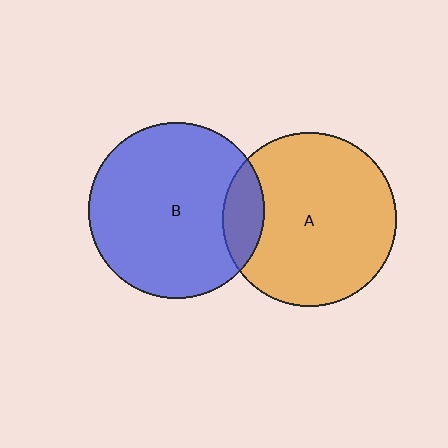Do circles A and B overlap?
Yes.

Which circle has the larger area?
Circle B (blue).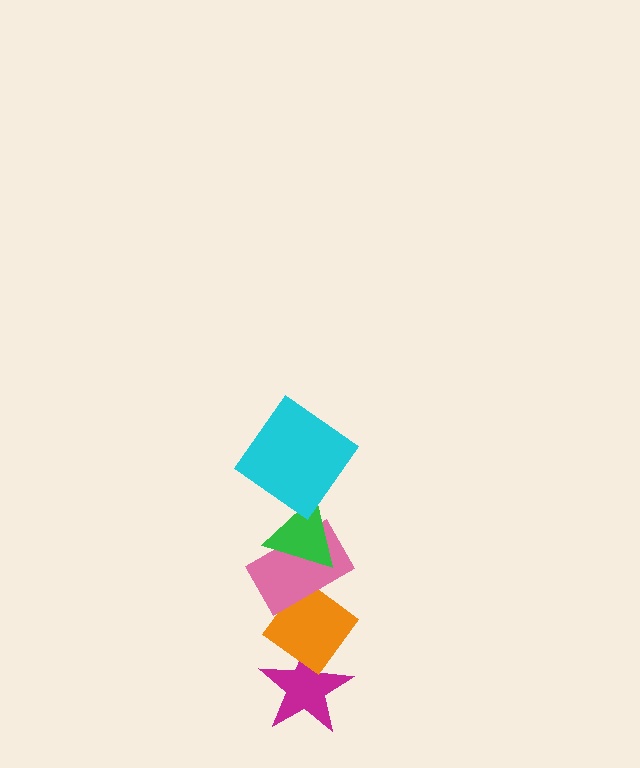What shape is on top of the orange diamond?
The pink rectangle is on top of the orange diamond.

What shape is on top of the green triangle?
The cyan diamond is on top of the green triangle.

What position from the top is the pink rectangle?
The pink rectangle is 3rd from the top.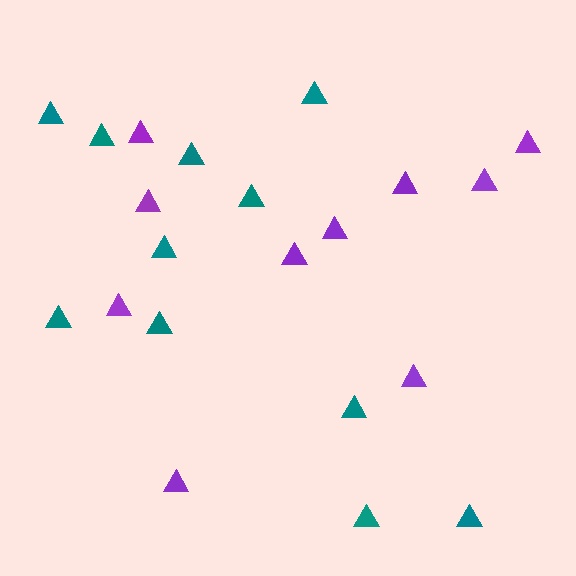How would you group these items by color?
There are 2 groups: one group of purple triangles (10) and one group of teal triangles (11).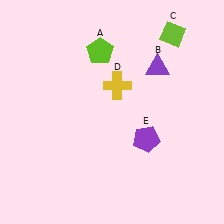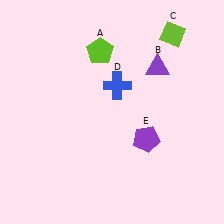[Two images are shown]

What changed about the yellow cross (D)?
In Image 1, D is yellow. In Image 2, it changed to blue.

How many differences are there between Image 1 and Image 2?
There is 1 difference between the two images.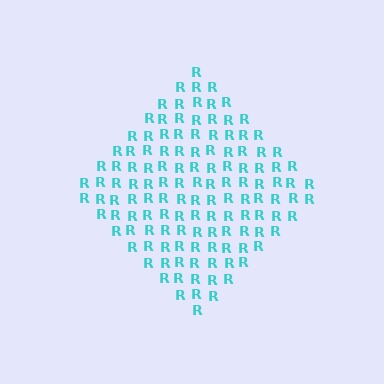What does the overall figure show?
The overall figure shows a diamond.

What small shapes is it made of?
It is made of small letter R's.